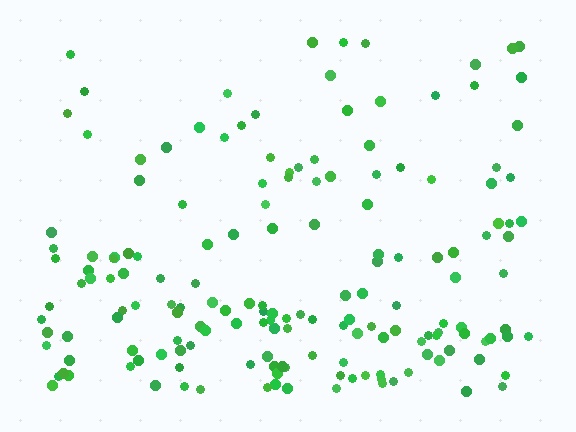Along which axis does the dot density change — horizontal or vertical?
Vertical.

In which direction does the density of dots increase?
From top to bottom, with the bottom side densest.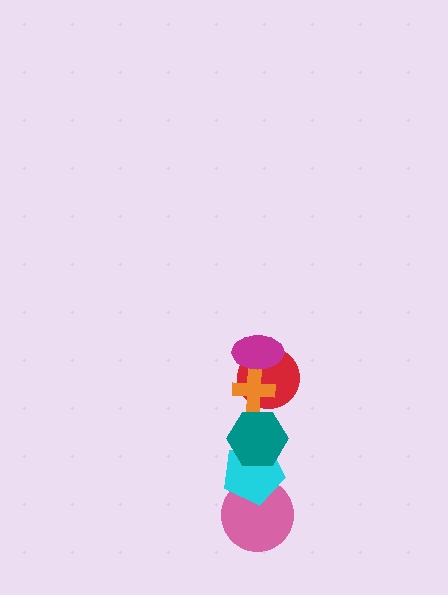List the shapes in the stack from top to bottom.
From top to bottom: the magenta ellipse, the orange cross, the red circle, the teal hexagon, the cyan pentagon, the pink circle.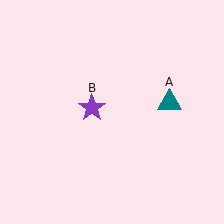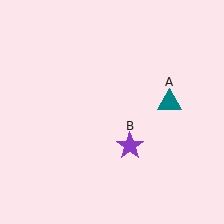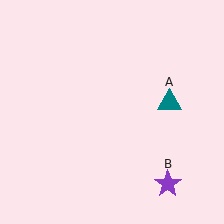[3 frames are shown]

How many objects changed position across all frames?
1 object changed position: purple star (object B).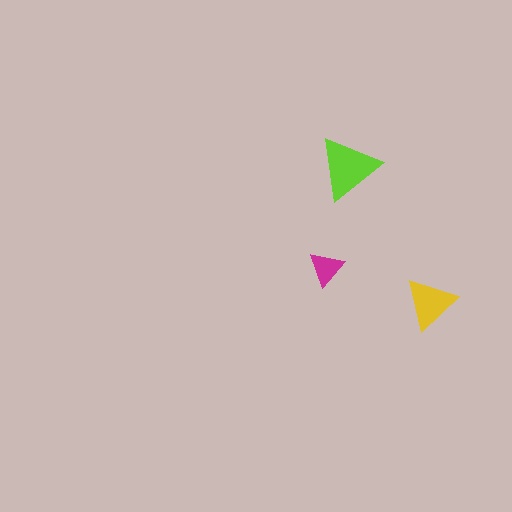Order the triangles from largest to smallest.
the lime one, the yellow one, the magenta one.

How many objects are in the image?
There are 3 objects in the image.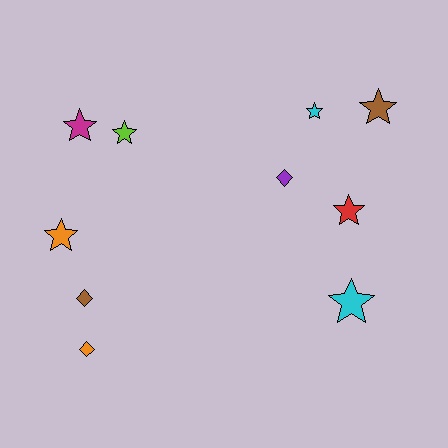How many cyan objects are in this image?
There are 2 cyan objects.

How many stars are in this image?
There are 7 stars.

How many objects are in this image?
There are 10 objects.